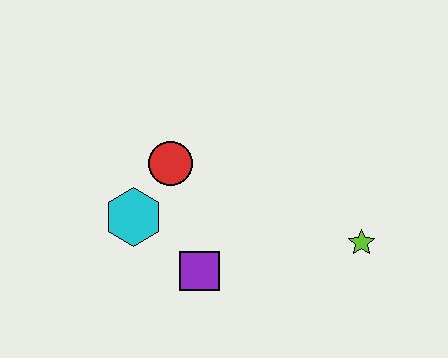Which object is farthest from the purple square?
The lime star is farthest from the purple square.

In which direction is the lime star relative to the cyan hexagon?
The lime star is to the right of the cyan hexagon.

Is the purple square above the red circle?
No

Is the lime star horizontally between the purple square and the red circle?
No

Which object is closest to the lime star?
The purple square is closest to the lime star.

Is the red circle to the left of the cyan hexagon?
No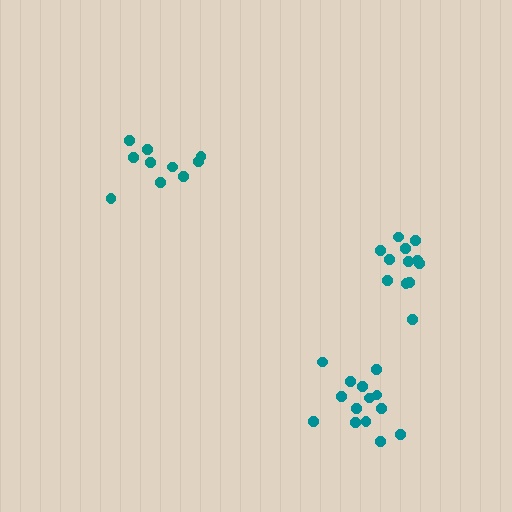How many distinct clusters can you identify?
There are 3 distinct clusters.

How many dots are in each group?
Group 1: 10 dots, Group 2: 12 dots, Group 3: 14 dots (36 total).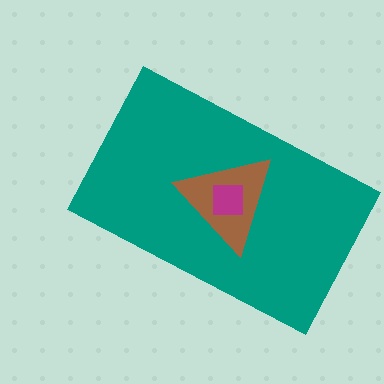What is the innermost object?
The magenta square.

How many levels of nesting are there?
3.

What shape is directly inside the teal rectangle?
The brown triangle.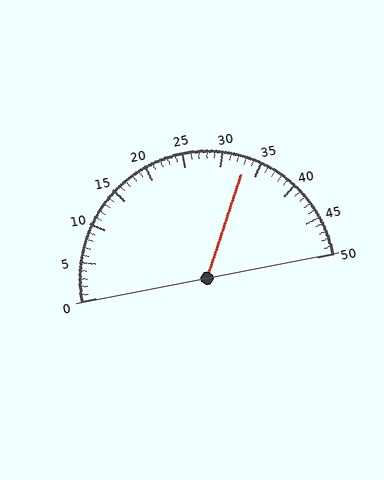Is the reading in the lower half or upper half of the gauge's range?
The reading is in the upper half of the range (0 to 50).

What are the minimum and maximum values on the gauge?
The gauge ranges from 0 to 50.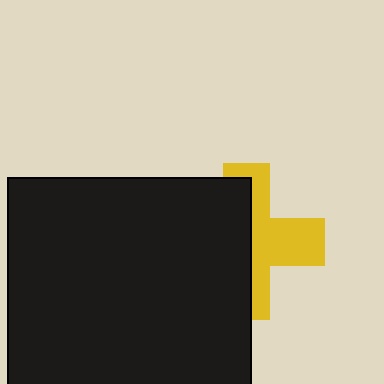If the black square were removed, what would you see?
You would see the complete yellow cross.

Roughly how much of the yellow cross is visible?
About half of it is visible (roughly 47%).